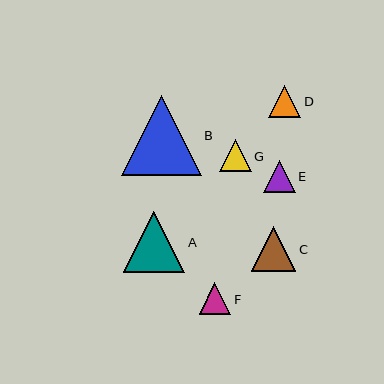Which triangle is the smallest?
Triangle D is the smallest with a size of approximately 32 pixels.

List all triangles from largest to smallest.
From largest to smallest: B, A, C, F, G, E, D.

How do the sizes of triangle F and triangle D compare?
Triangle F and triangle D are approximately the same size.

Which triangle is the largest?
Triangle B is the largest with a size of approximately 80 pixels.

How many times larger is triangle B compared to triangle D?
Triangle B is approximately 2.5 times the size of triangle D.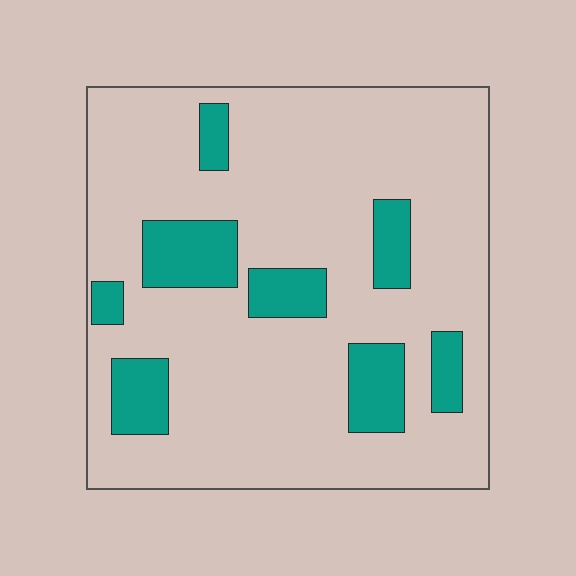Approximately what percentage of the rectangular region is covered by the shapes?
Approximately 20%.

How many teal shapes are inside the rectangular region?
8.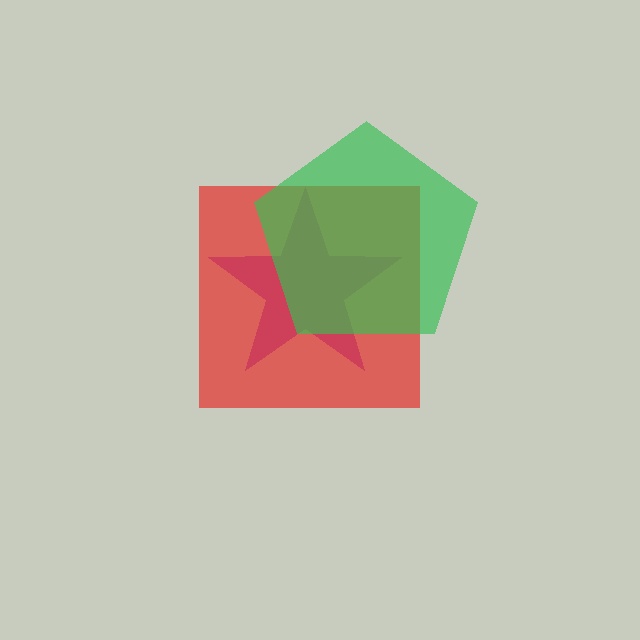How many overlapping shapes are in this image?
There are 3 overlapping shapes in the image.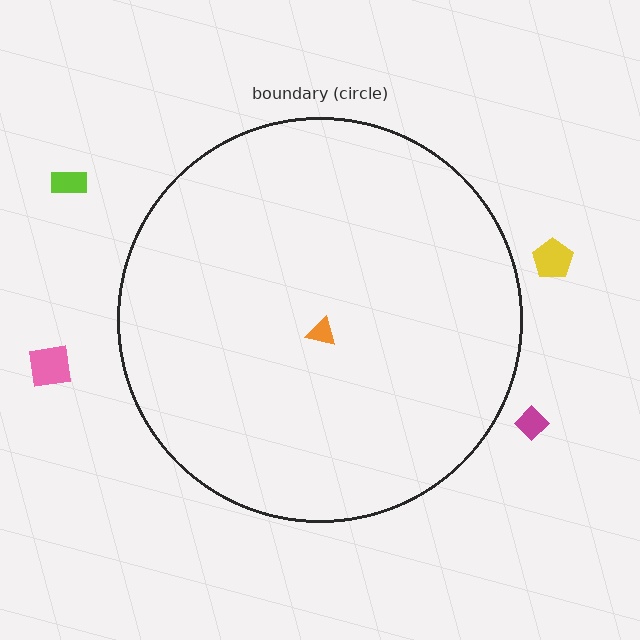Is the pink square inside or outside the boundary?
Outside.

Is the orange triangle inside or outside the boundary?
Inside.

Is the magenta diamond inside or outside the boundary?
Outside.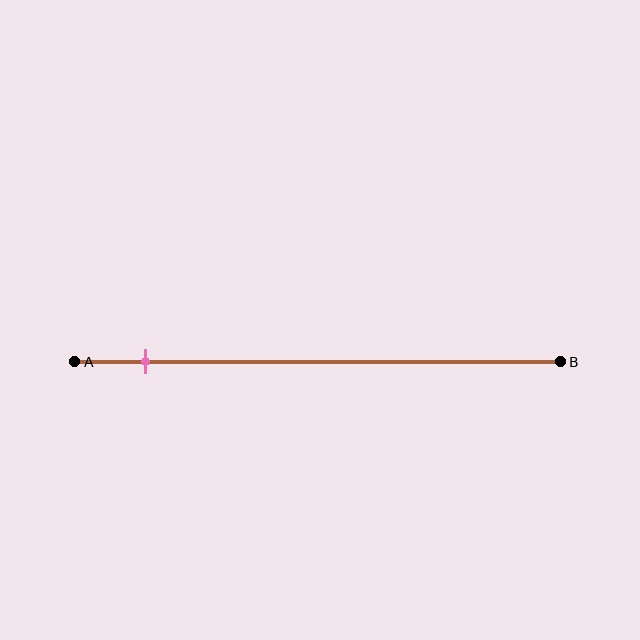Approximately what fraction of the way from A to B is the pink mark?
The pink mark is approximately 15% of the way from A to B.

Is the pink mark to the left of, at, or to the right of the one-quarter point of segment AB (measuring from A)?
The pink mark is to the left of the one-quarter point of segment AB.